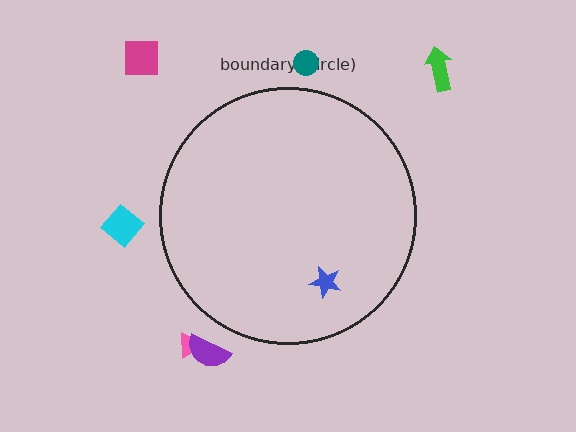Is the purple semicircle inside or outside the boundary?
Outside.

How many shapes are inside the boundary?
1 inside, 6 outside.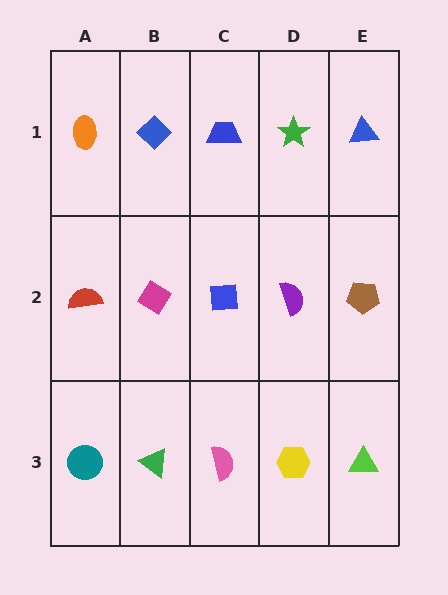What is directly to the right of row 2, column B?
A blue square.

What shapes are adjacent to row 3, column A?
A red semicircle (row 2, column A), a green triangle (row 3, column B).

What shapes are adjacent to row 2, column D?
A green star (row 1, column D), a yellow hexagon (row 3, column D), a blue square (row 2, column C), a brown pentagon (row 2, column E).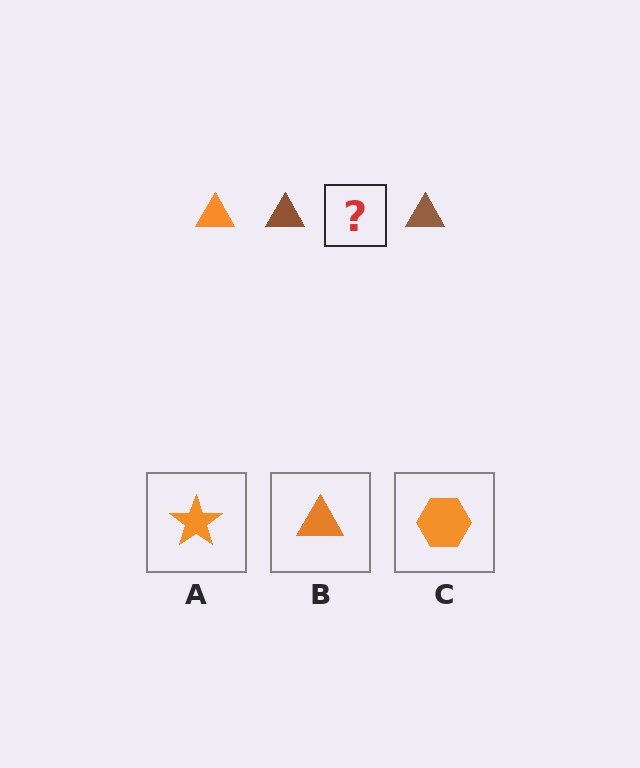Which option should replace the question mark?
Option B.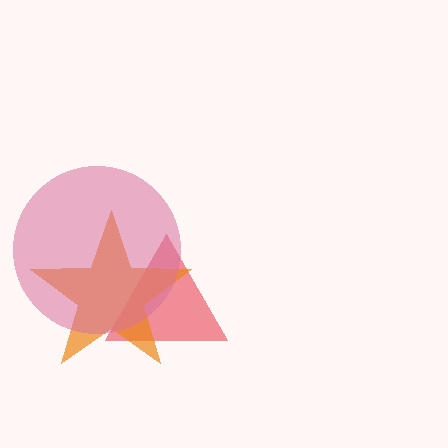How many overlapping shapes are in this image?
There are 3 overlapping shapes in the image.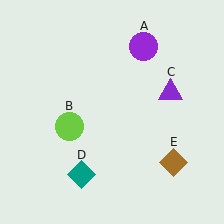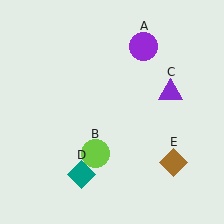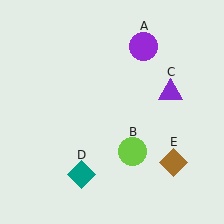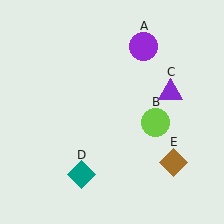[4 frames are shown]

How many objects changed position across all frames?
1 object changed position: lime circle (object B).